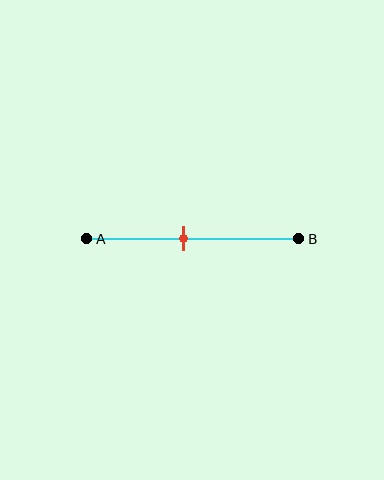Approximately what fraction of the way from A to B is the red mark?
The red mark is approximately 45% of the way from A to B.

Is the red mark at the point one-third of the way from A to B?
No, the mark is at about 45% from A, not at the 33% one-third point.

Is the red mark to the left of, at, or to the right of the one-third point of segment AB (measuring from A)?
The red mark is to the right of the one-third point of segment AB.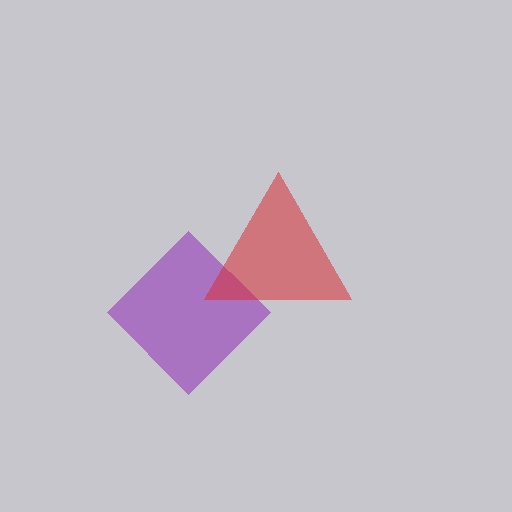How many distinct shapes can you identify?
There are 2 distinct shapes: a purple diamond, a red triangle.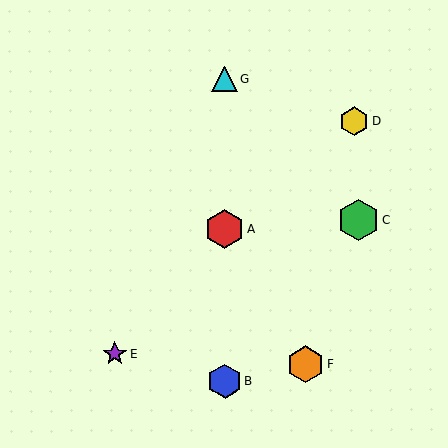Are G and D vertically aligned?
No, G is at x≈224 and D is at x≈354.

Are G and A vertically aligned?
Yes, both are at x≈224.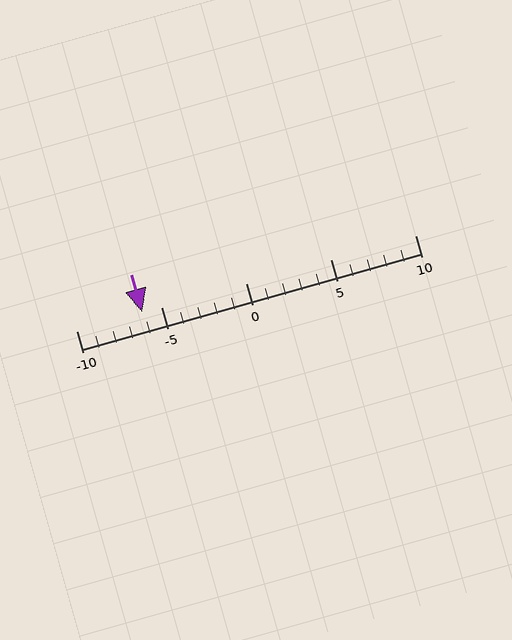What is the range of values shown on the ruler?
The ruler shows values from -10 to 10.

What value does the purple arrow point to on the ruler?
The purple arrow points to approximately -6.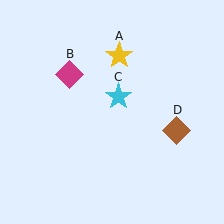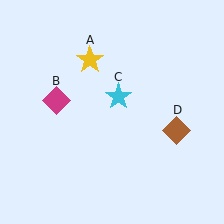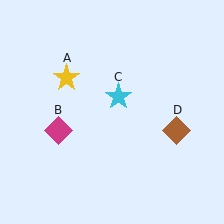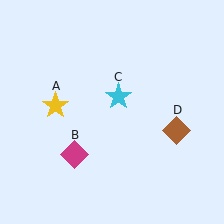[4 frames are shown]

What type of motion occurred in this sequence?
The yellow star (object A), magenta diamond (object B) rotated counterclockwise around the center of the scene.